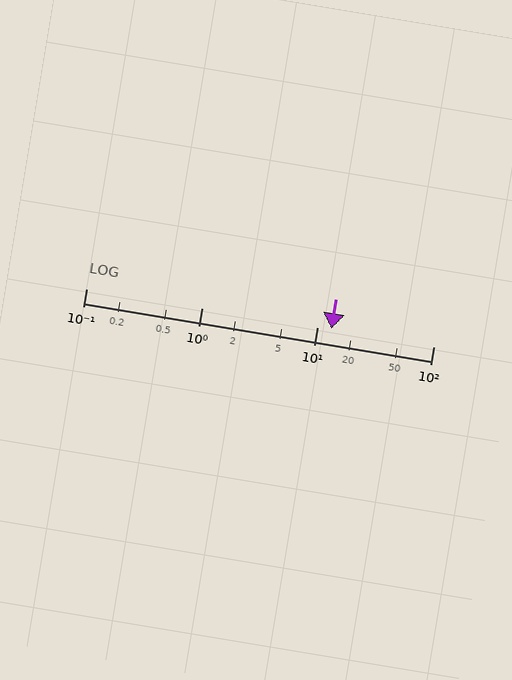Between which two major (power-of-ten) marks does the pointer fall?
The pointer is between 10 and 100.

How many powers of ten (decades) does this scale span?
The scale spans 3 decades, from 0.1 to 100.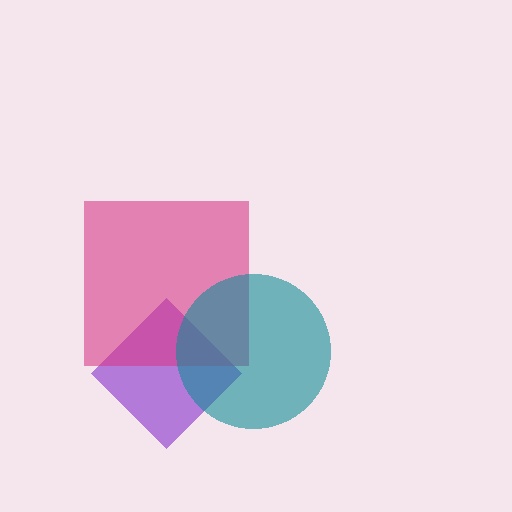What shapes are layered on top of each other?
The layered shapes are: a purple diamond, a magenta square, a teal circle.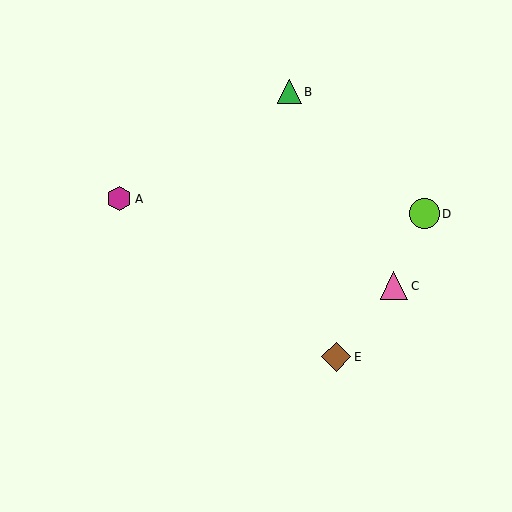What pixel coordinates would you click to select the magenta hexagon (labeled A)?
Click at (119, 199) to select the magenta hexagon A.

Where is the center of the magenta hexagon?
The center of the magenta hexagon is at (119, 199).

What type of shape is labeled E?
Shape E is a brown diamond.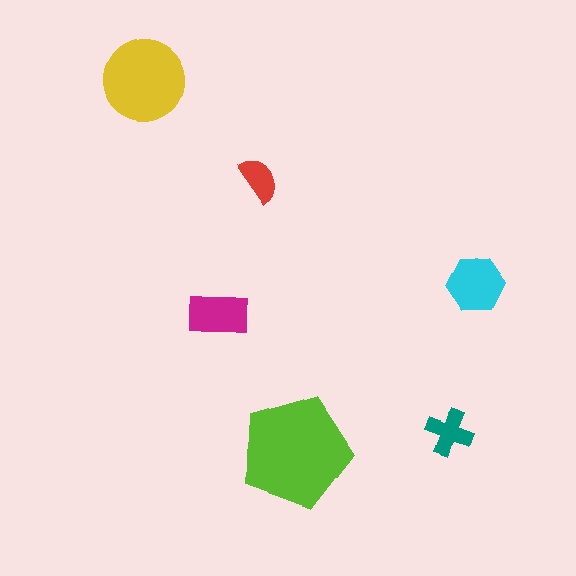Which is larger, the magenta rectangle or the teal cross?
The magenta rectangle.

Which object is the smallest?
The red semicircle.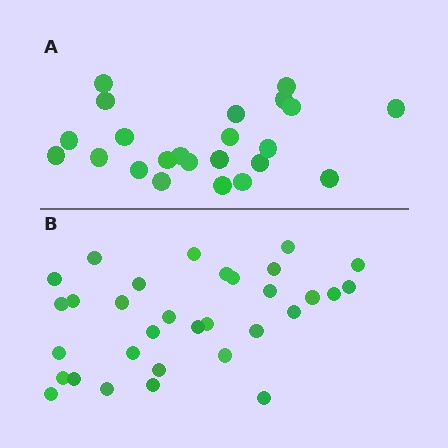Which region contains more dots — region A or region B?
Region B (the bottom region) has more dots.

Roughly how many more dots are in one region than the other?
Region B has roughly 8 or so more dots than region A.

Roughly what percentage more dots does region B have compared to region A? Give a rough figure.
About 40% more.